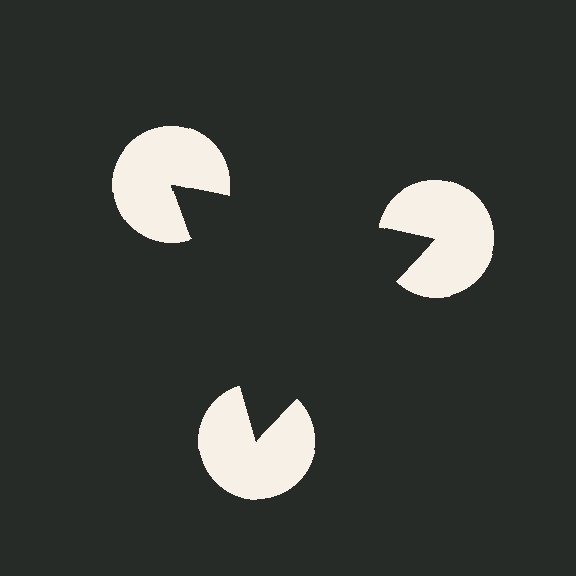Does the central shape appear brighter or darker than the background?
It typically appears slightly darker than the background, even though no actual brightness change is drawn.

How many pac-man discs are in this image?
There are 3 — one at each vertex of the illusory triangle.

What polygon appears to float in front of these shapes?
An illusory triangle — its edges are inferred from the aligned wedge cuts in the pac-man discs, not physically drawn.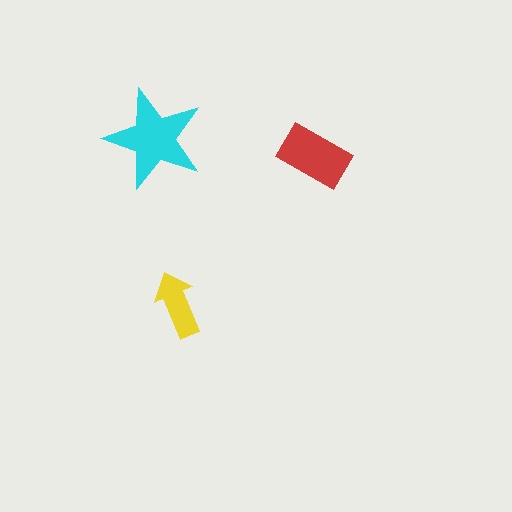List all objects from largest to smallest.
The cyan star, the red rectangle, the yellow arrow.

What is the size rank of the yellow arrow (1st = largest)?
3rd.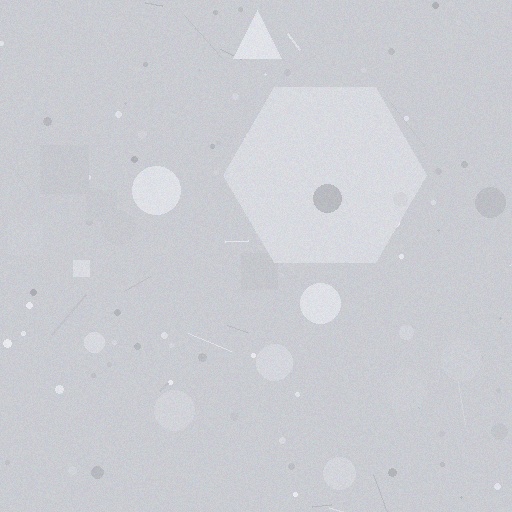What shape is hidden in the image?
A hexagon is hidden in the image.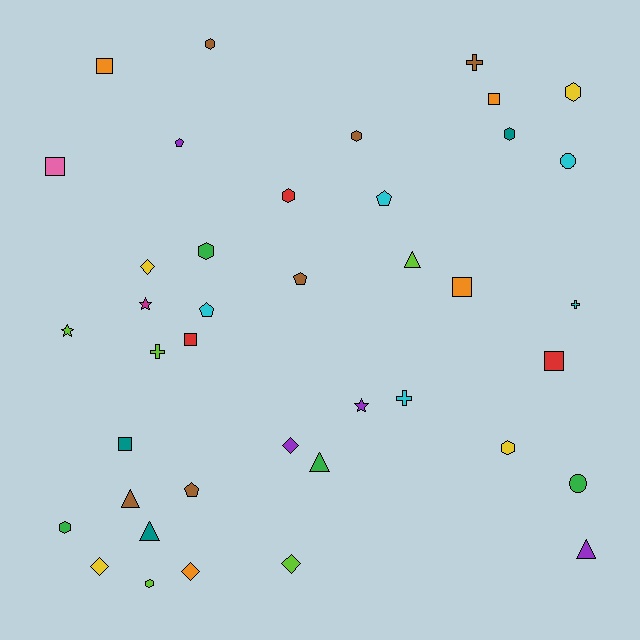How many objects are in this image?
There are 40 objects.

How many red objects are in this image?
There are 3 red objects.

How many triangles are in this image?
There are 5 triangles.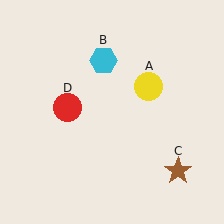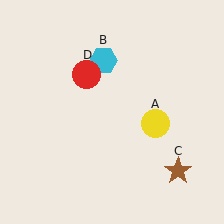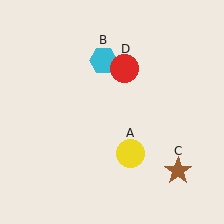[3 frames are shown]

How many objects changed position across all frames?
2 objects changed position: yellow circle (object A), red circle (object D).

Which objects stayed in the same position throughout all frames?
Cyan hexagon (object B) and brown star (object C) remained stationary.